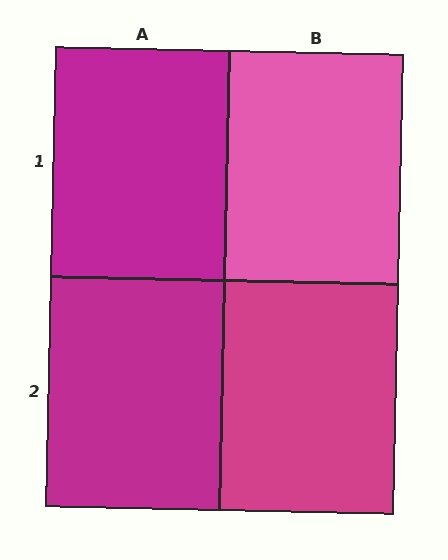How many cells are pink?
1 cell is pink.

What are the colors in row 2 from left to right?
Magenta, magenta.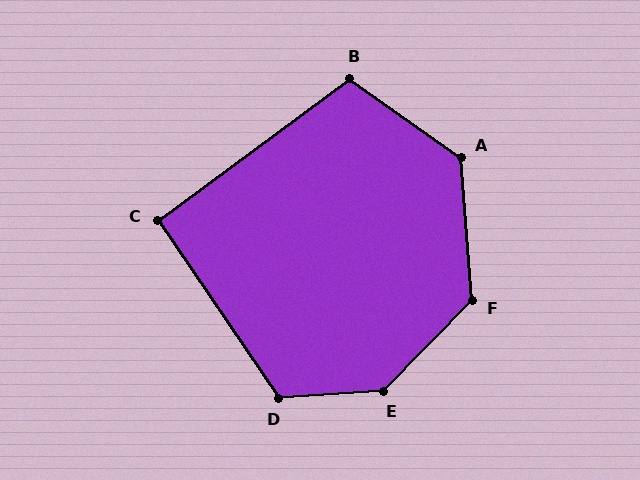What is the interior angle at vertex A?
Approximately 129 degrees (obtuse).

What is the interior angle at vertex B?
Approximately 109 degrees (obtuse).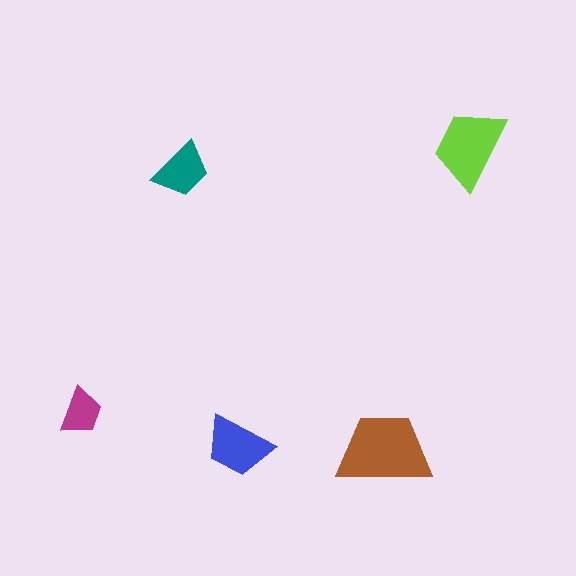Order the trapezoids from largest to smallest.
the brown one, the lime one, the blue one, the teal one, the magenta one.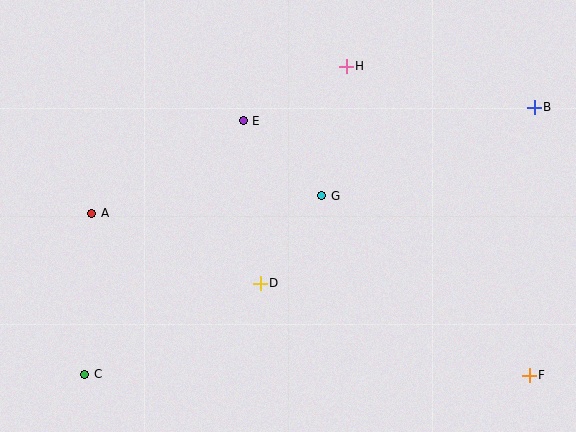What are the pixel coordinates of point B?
Point B is at (534, 107).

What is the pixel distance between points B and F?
The distance between B and F is 268 pixels.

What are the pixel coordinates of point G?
Point G is at (322, 196).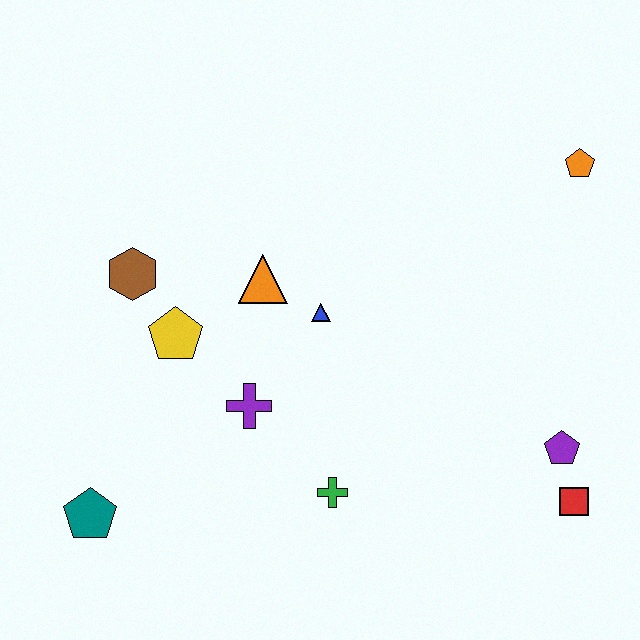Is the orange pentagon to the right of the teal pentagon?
Yes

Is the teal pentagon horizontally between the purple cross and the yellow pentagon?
No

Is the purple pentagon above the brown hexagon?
No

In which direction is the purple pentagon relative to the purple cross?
The purple pentagon is to the right of the purple cross.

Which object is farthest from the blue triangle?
The red square is farthest from the blue triangle.